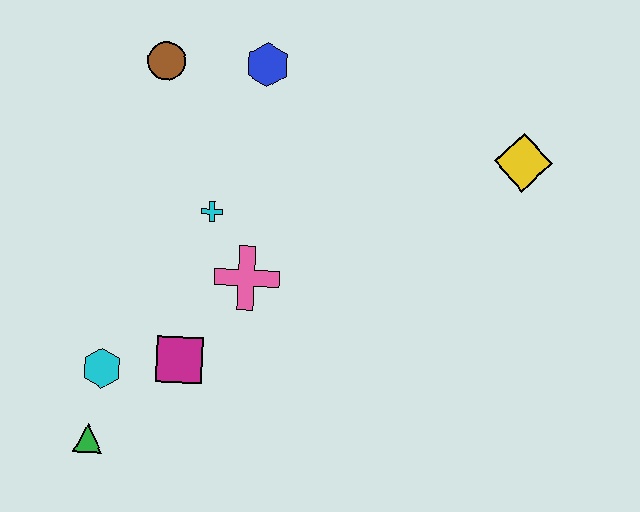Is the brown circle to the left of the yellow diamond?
Yes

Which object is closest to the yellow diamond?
The blue hexagon is closest to the yellow diamond.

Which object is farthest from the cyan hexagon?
The yellow diamond is farthest from the cyan hexagon.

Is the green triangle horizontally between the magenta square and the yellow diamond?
No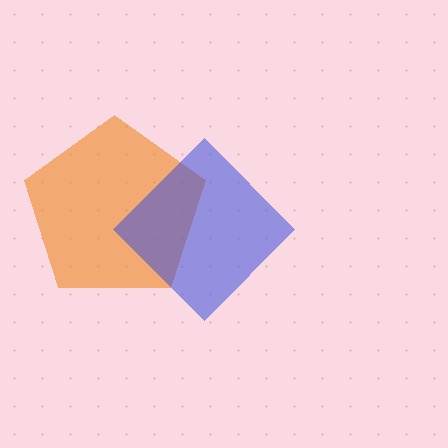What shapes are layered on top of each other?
The layered shapes are: an orange pentagon, a blue diamond.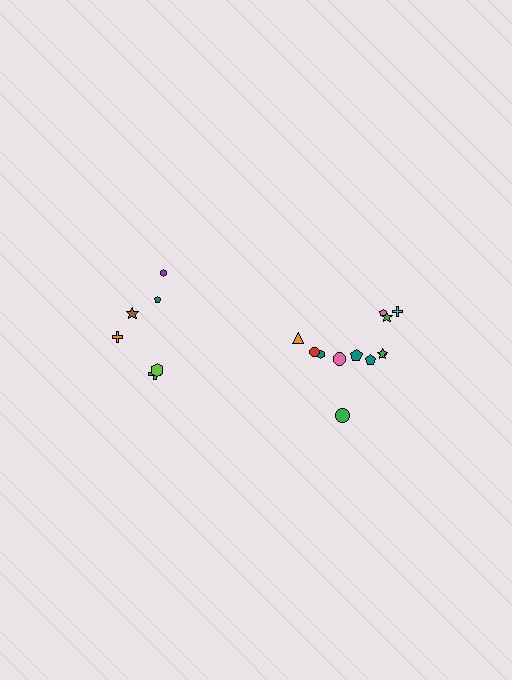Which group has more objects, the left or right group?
The right group.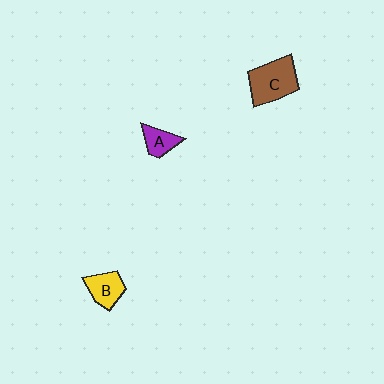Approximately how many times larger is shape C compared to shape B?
Approximately 1.6 times.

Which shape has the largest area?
Shape C (brown).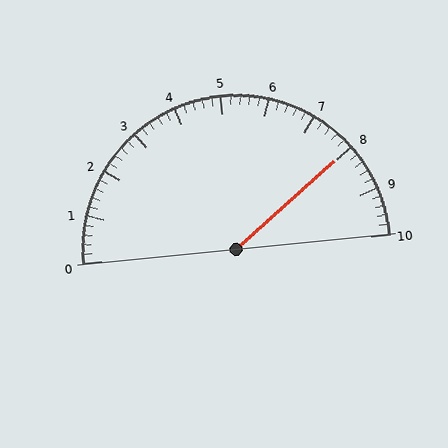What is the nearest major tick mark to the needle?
The nearest major tick mark is 8.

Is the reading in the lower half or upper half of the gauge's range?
The reading is in the upper half of the range (0 to 10).